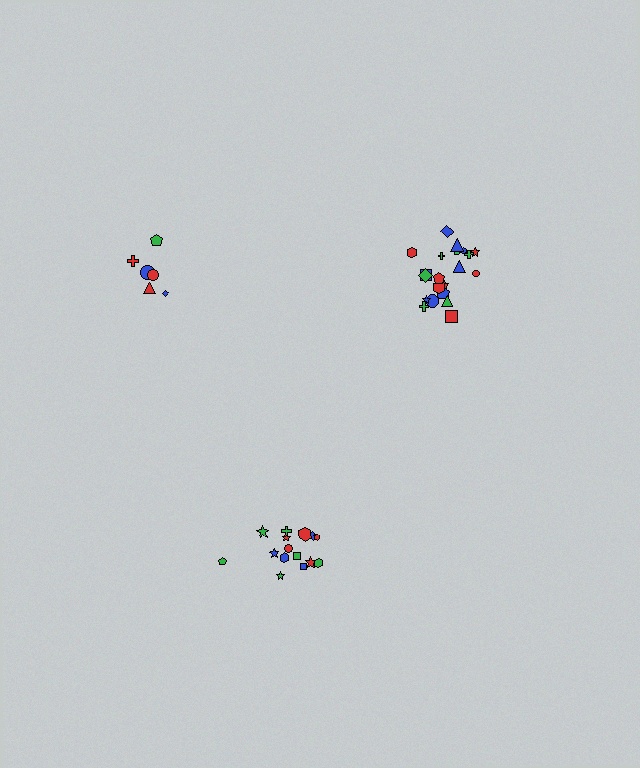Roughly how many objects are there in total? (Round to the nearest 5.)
Roughly 45 objects in total.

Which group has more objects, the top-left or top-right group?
The top-right group.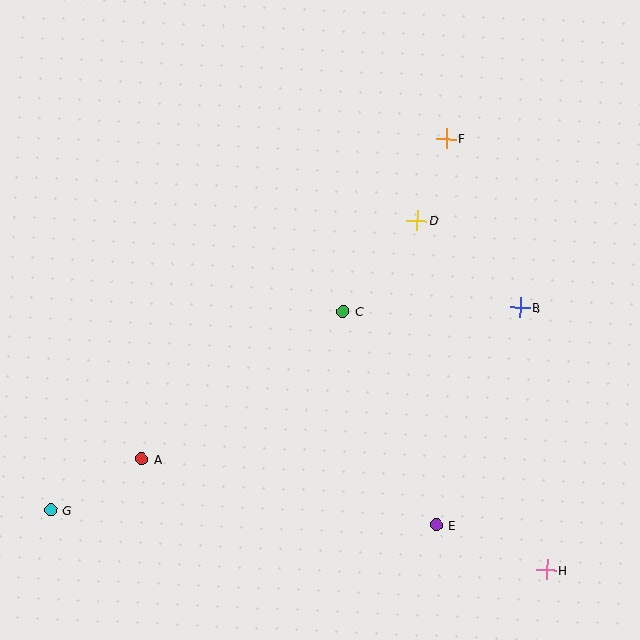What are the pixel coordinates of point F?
Point F is at (446, 138).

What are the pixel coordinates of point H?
Point H is at (547, 570).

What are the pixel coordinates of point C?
Point C is at (343, 311).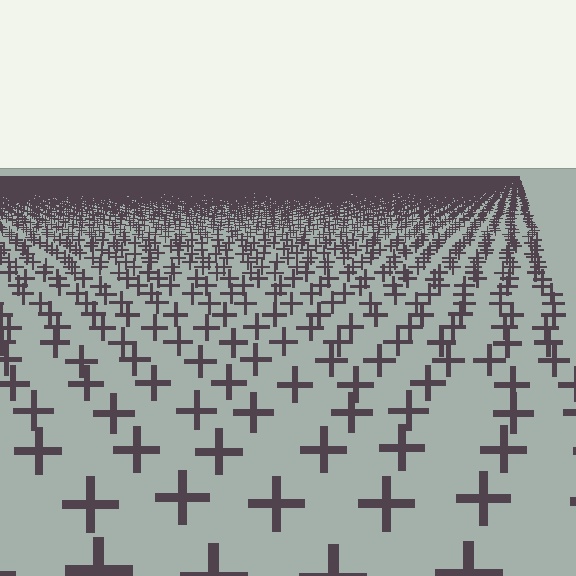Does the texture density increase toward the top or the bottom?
Density increases toward the top.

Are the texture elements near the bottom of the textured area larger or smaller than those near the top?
Larger. Near the bottom, elements are closer to the viewer and appear at a bigger on-screen size.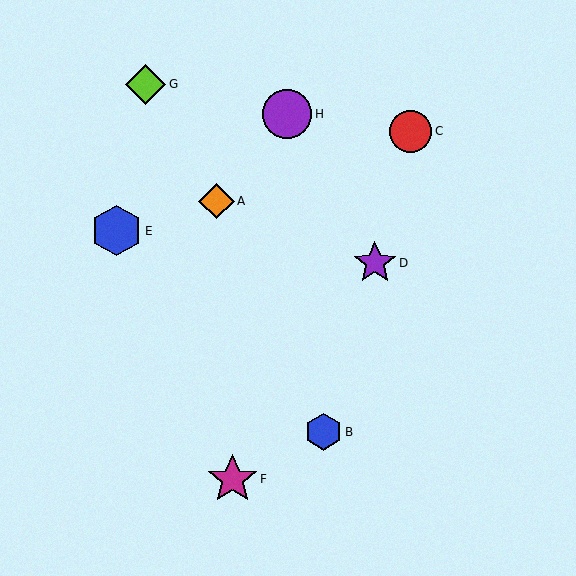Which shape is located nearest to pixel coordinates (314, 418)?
The blue hexagon (labeled B) at (323, 432) is nearest to that location.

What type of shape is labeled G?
Shape G is a lime diamond.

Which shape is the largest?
The blue hexagon (labeled E) is the largest.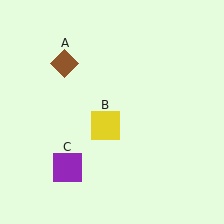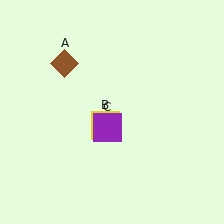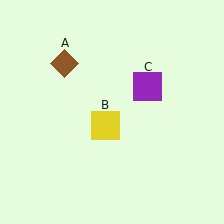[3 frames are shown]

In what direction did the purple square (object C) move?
The purple square (object C) moved up and to the right.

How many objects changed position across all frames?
1 object changed position: purple square (object C).